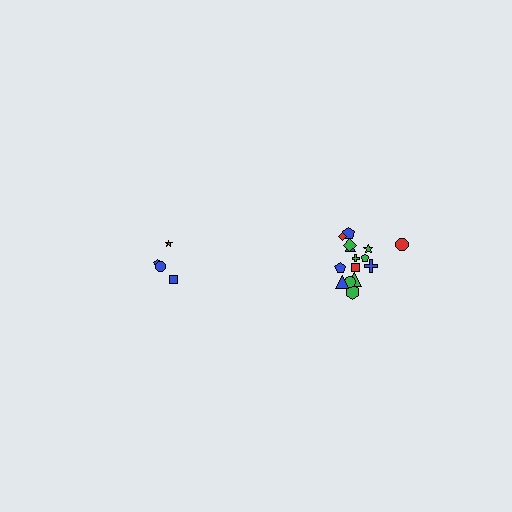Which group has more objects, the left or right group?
The right group.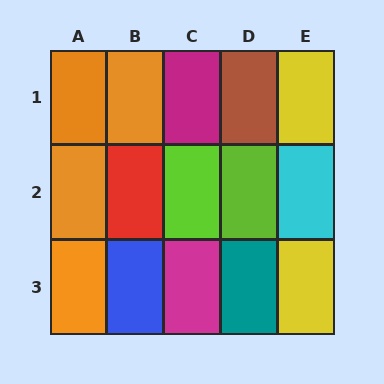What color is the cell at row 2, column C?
Lime.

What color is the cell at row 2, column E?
Cyan.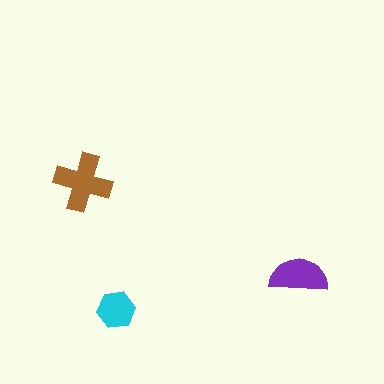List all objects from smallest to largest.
The cyan hexagon, the purple semicircle, the brown cross.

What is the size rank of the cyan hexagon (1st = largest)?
3rd.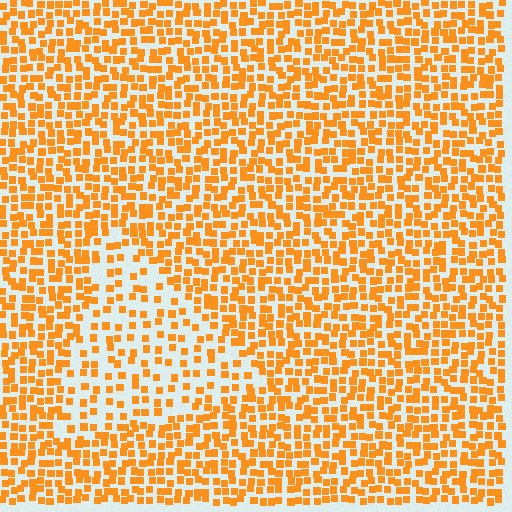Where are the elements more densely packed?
The elements are more densely packed outside the triangle boundary.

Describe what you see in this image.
The image contains small orange elements arranged at two different densities. A triangle-shaped region is visible where the elements are less densely packed than the surrounding area.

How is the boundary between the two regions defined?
The boundary is defined by a change in element density (approximately 1.9x ratio). All elements are the same color, size, and shape.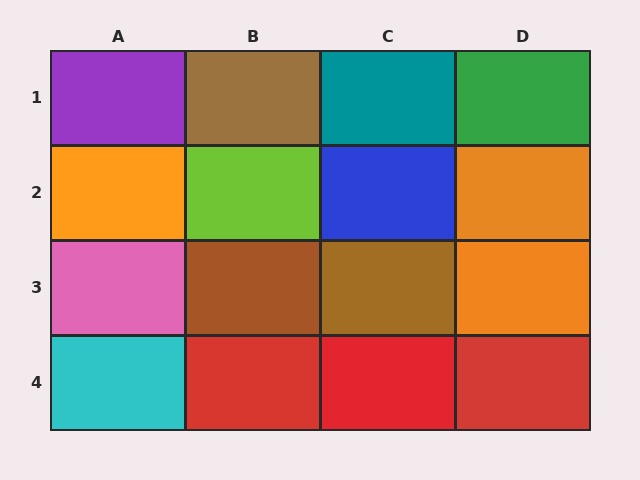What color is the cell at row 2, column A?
Orange.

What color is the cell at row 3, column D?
Orange.